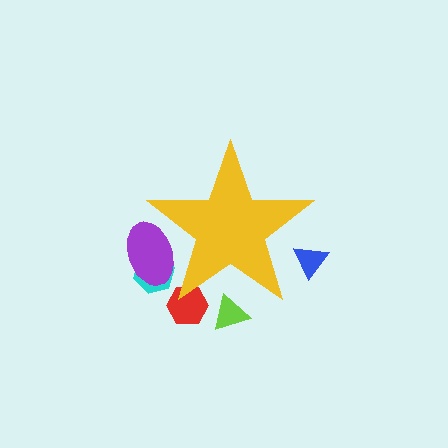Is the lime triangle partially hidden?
Yes, the lime triangle is partially hidden behind the yellow star.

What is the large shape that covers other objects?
A yellow star.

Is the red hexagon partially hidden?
Yes, the red hexagon is partially hidden behind the yellow star.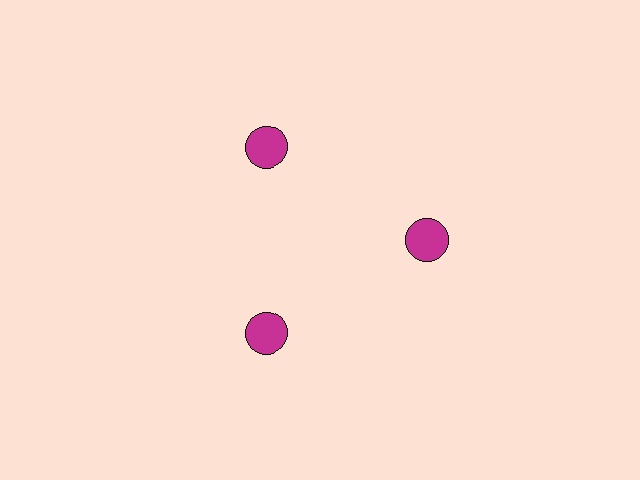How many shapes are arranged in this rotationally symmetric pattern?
There are 3 shapes, arranged in 3 groups of 1.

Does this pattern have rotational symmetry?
Yes, this pattern has 3-fold rotational symmetry. It looks the same after rotating 120 degrees around the center.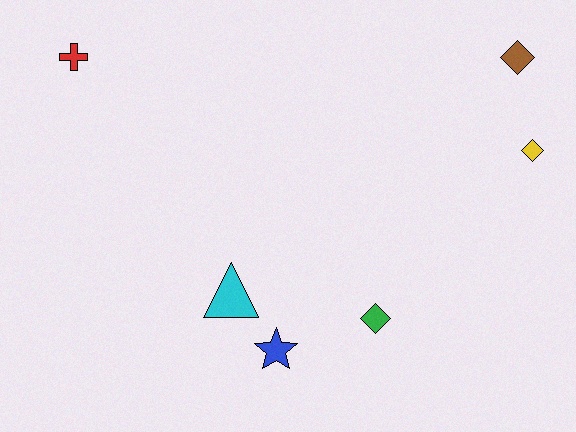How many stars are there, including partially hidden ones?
There is 1 star.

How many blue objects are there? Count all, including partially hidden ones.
There is 1 blue object.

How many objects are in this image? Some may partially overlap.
There are 6 objects.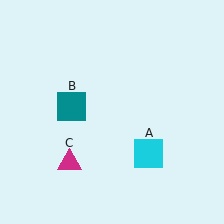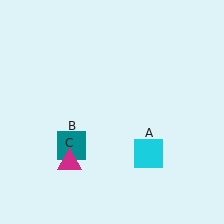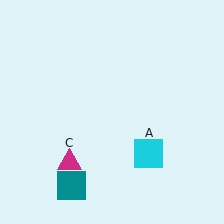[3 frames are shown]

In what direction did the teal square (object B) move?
The teal square (object B) moved down.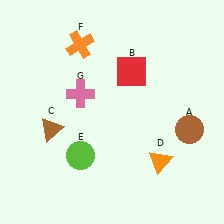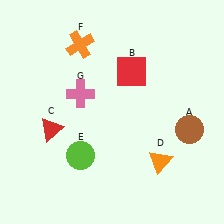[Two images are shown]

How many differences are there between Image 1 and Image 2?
There is 1 difference between the two images.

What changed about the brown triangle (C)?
In Image 1, C is brown. In Image 2, it changed to red.